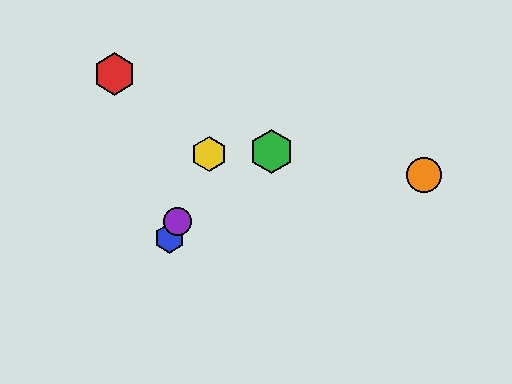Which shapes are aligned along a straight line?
The blue hexagon, the yellow hexagon, the purple circle are aligned along a straight line.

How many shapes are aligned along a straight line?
3 shapes (the blue hexagon, the yellow hexagon, the purple circle) are aligned along a straight line.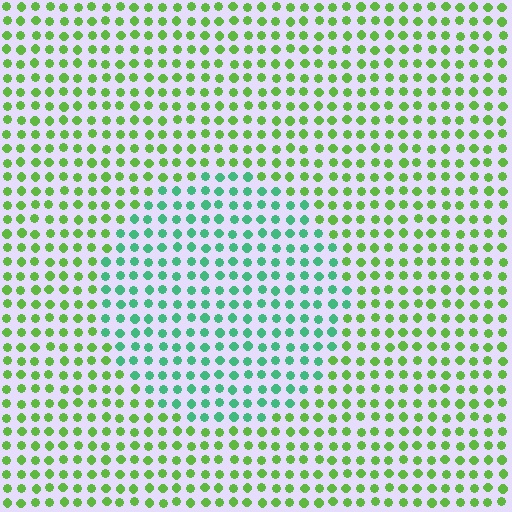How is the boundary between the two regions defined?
The boundary is defined purely by a slight shift in hue (about 46 degrees). Spacing, size, and orientation are identical on both sides.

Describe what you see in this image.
The image is filled with small lime elements in a uniform arrangement. A circle-shaped region is visible where the elements are tinted to a slightly different hue, forming a subtle color boundary.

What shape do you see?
I see a circle.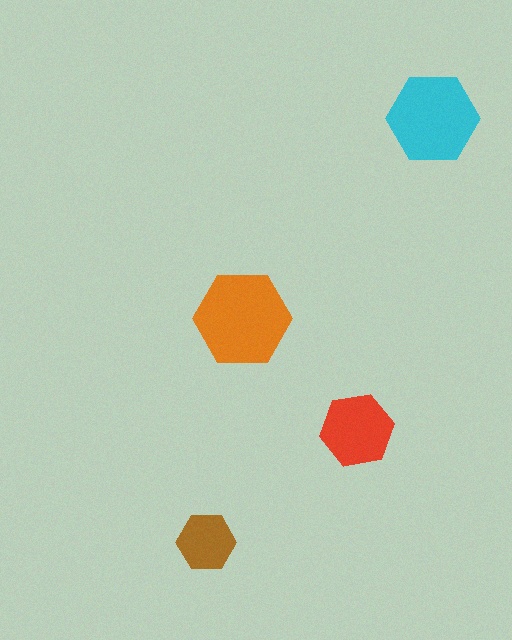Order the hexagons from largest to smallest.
the orange one, the cyan one, the red one, the brown one.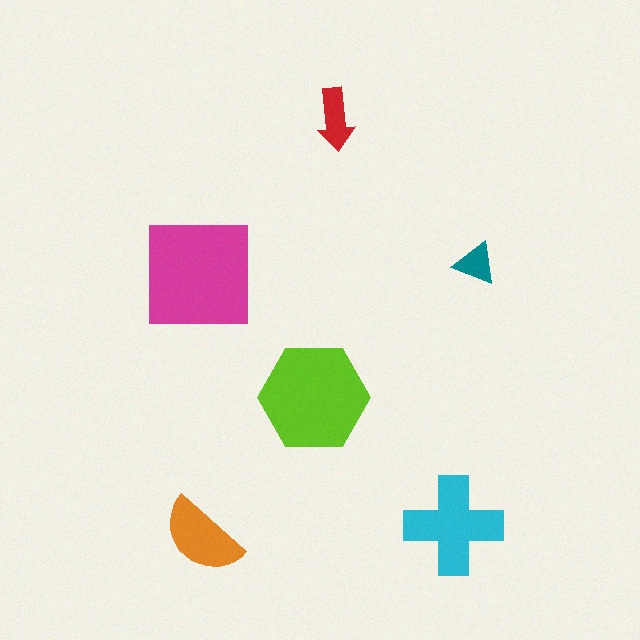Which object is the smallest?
The teal triangle.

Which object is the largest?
The magenta square.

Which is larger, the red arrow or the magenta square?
The magenta square.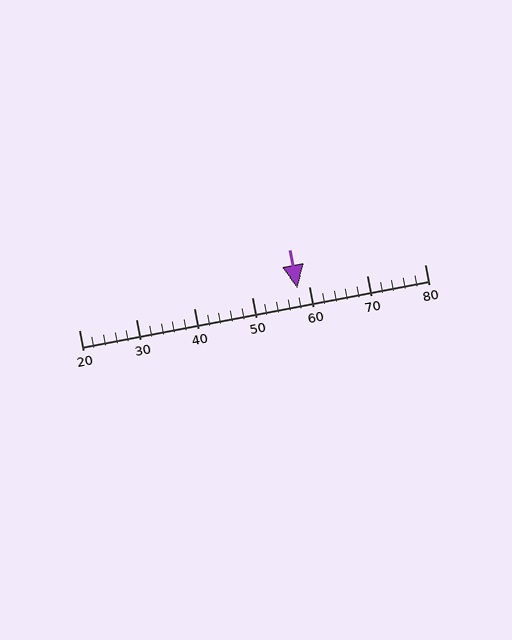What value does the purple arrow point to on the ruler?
The purple arrow points to approximately 58.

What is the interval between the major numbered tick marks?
The major tick marks are spaced 10 units apart.